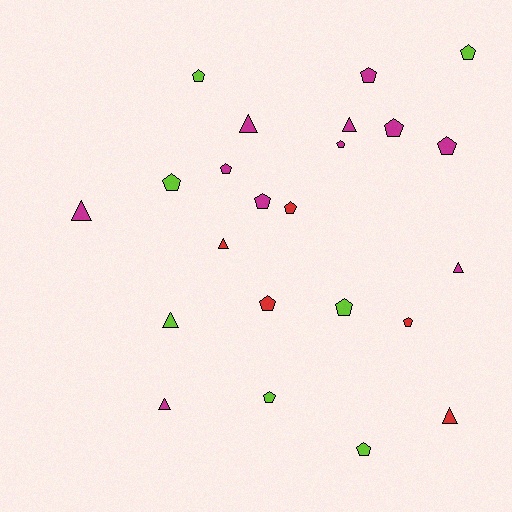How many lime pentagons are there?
There are 6 lime pentagons.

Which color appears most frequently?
Magenta, with 11 objects.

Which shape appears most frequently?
Pentagon, with 15 objects.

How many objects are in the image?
There are 23 objects.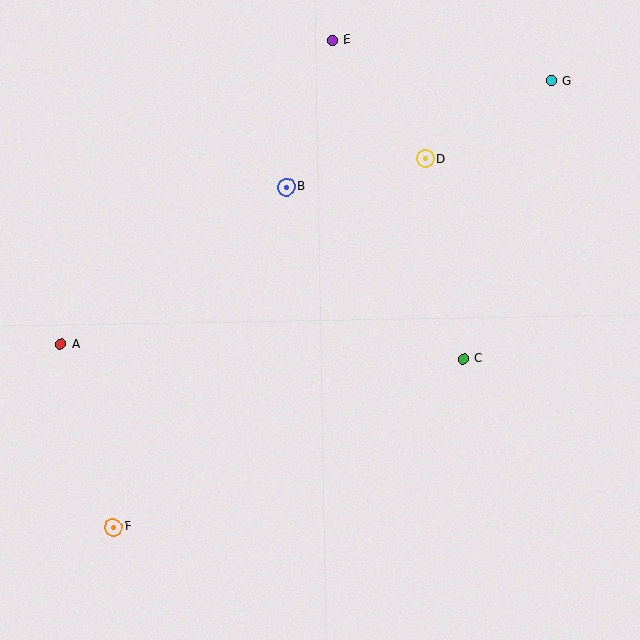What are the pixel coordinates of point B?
Point B is at (286, 187).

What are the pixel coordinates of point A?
Point A is at (61, 344).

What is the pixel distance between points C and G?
The distance between C and G is 291 pixels.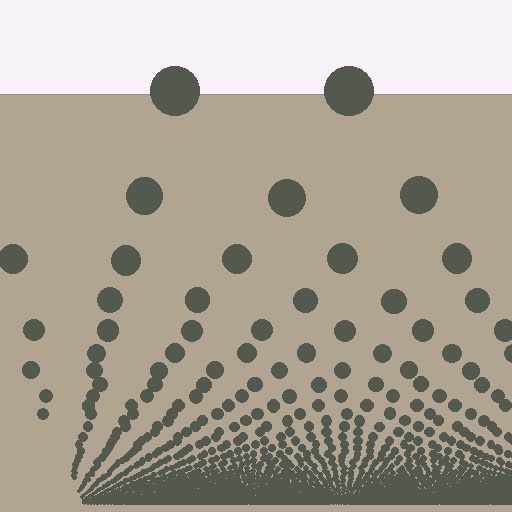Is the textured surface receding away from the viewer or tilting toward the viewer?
The surface appears to tilt toward the viewer. Texture elements get larger and sparser toward the top.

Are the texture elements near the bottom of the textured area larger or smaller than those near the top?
Smaller. The gradient is inverted — elements near the bottom are smaller and denser.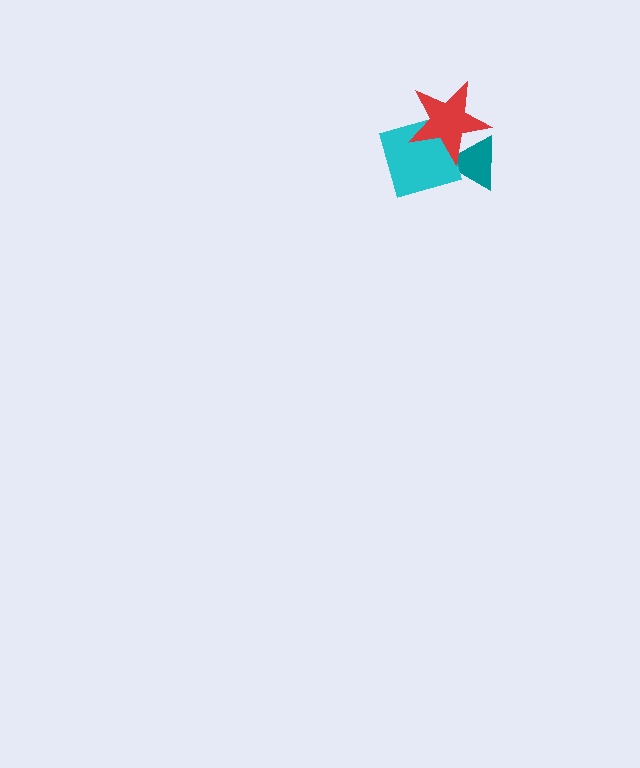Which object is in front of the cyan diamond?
The red star is in front of the cyan diamond.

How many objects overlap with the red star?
2 objects overlap with the red star.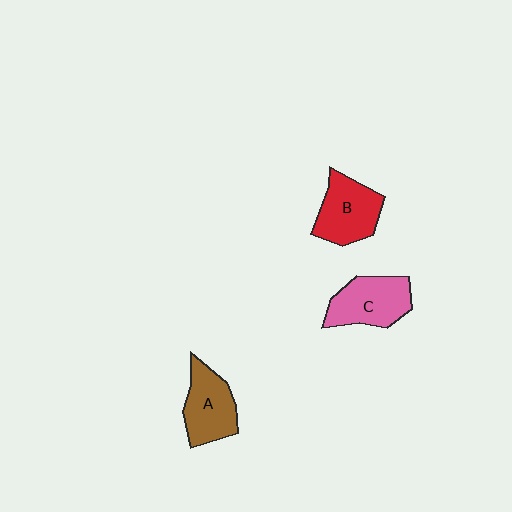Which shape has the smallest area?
Shape A (brown).